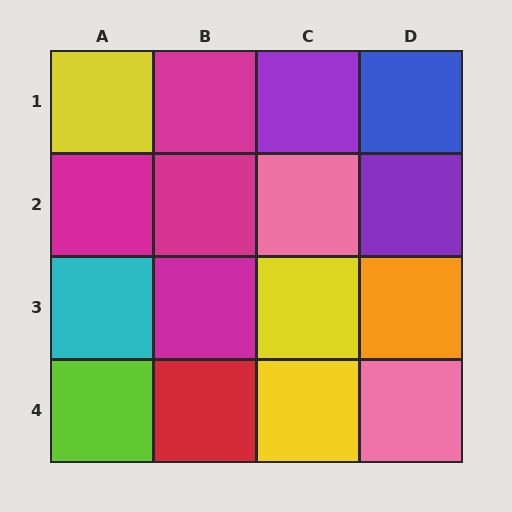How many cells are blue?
1 cell is blue.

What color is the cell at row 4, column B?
Red.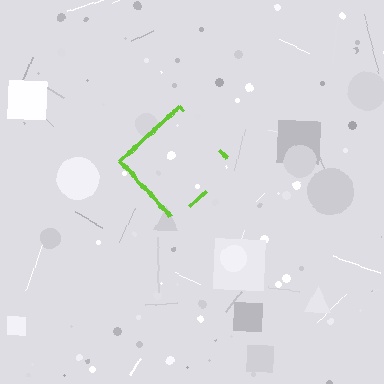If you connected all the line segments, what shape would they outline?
They would outline a diamond.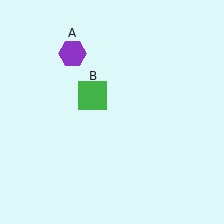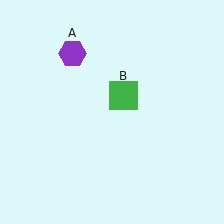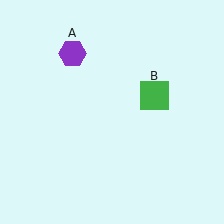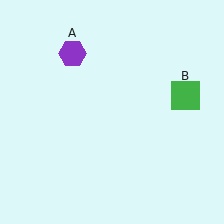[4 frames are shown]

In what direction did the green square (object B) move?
The green square (object B) moved right.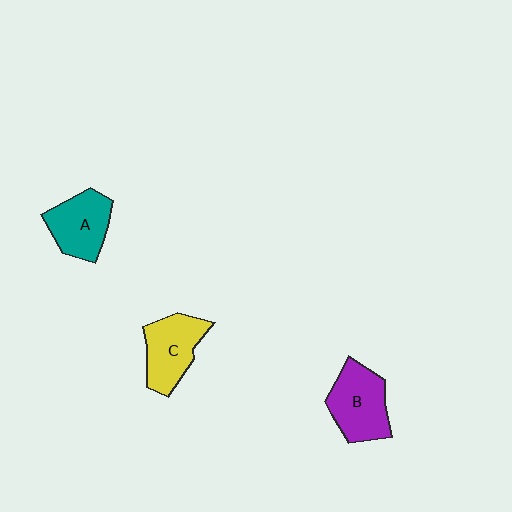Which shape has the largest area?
Shape B (purple).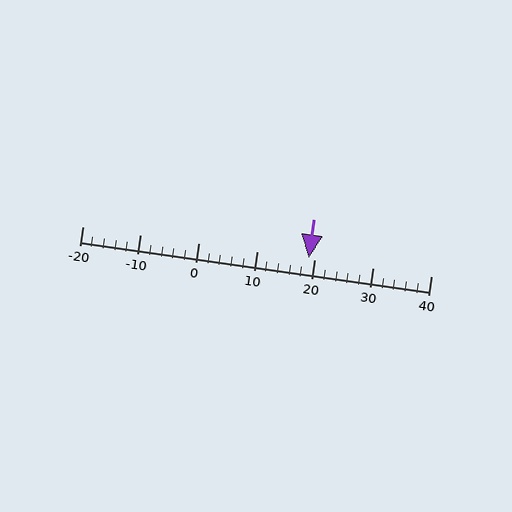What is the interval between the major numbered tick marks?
The major tick marks are spaced 10 units apart.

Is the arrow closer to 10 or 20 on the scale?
The arrow is closer to 20.